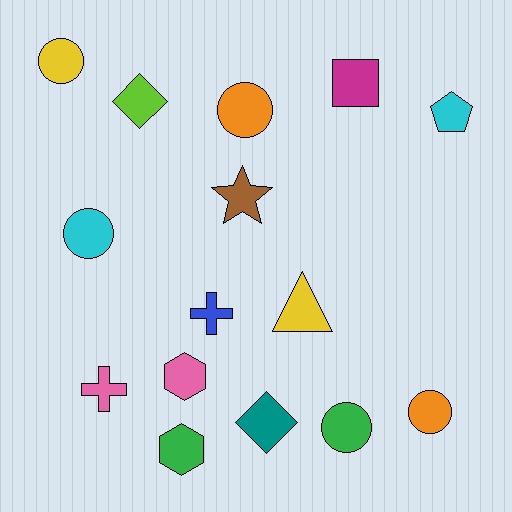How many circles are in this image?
There are 5 circles.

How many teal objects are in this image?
There is 1 teal object.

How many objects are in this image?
There are 15 objects.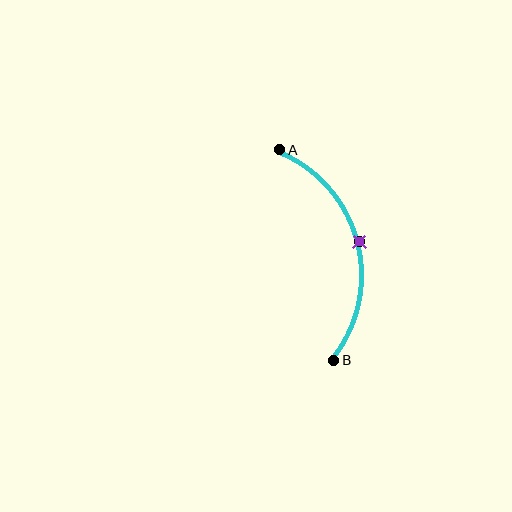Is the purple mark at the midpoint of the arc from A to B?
Yes. The purple mark lies on the arc at equal arc-length from both A and B — it is the arc midpoint.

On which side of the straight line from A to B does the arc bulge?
The arc bulges to the right of the straight line connecting A and B.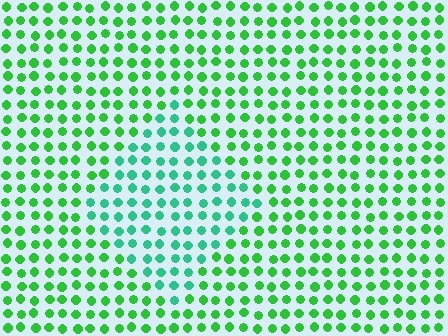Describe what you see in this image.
The image is filled with small green elements in a uniform arrangement. A diamond-shaped region is visible where the elements are tinted to a slightly different hue, forming a subtle color boundary.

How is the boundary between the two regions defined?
The boundary is defined purely by a slight shift in hue (about 33 degrees). Spacing, size, and orientation are identical on both sides.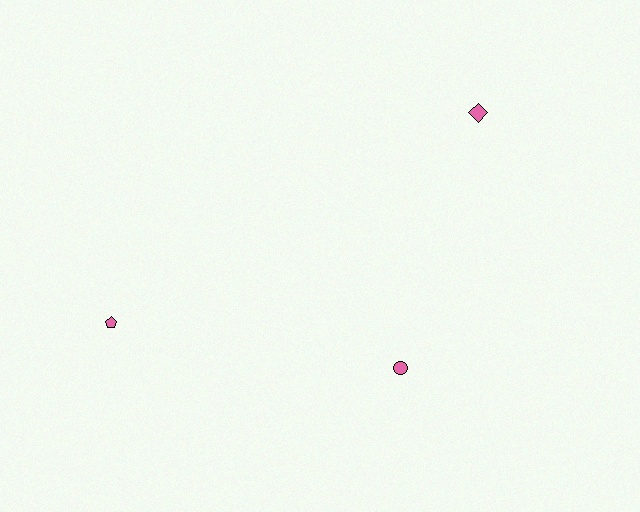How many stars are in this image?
There are no stars.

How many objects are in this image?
There are 3 objects.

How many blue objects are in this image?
There are no blue objects.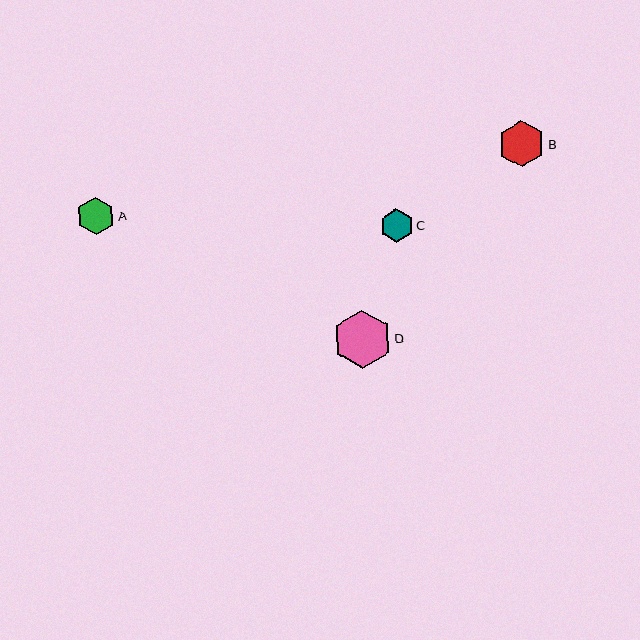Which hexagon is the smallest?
Hexagon C is the smallest with a size of approximately 33 pixels.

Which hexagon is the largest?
Hexagon D is the largest with a size of approximately 58 pixels.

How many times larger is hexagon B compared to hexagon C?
Hexagon B is approximately 1.4 times the size of hexagon C.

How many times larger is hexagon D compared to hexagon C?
Hexagon D is approximately 1.7 times the size of hexagon C.